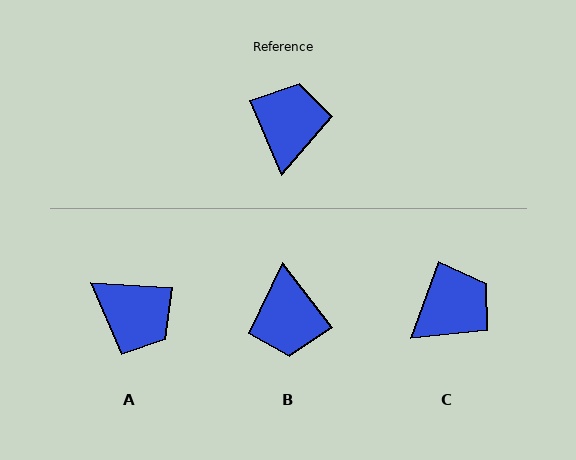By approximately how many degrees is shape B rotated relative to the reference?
Approximately 165 degrees clockwise.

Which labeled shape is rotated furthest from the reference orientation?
B, about 165 degrees away.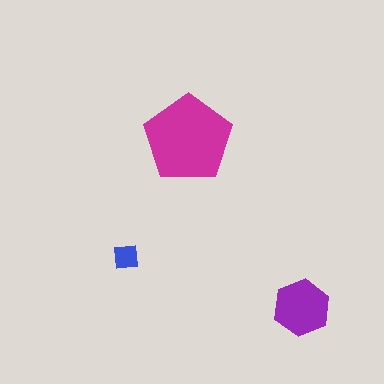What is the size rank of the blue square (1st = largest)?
3rd.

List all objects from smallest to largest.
The blue square, the purple hexagon, the magenta pentagon.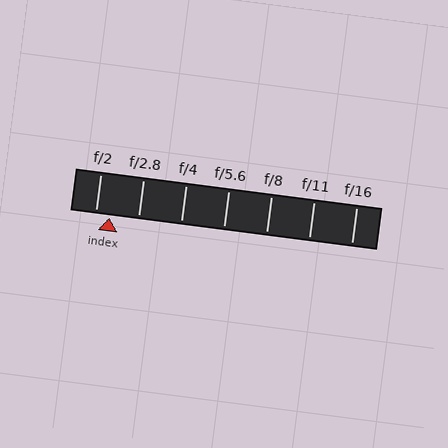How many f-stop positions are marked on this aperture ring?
There are 7 f-stop positions marked.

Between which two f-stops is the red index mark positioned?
The index mark is between f/2 and f/2.8.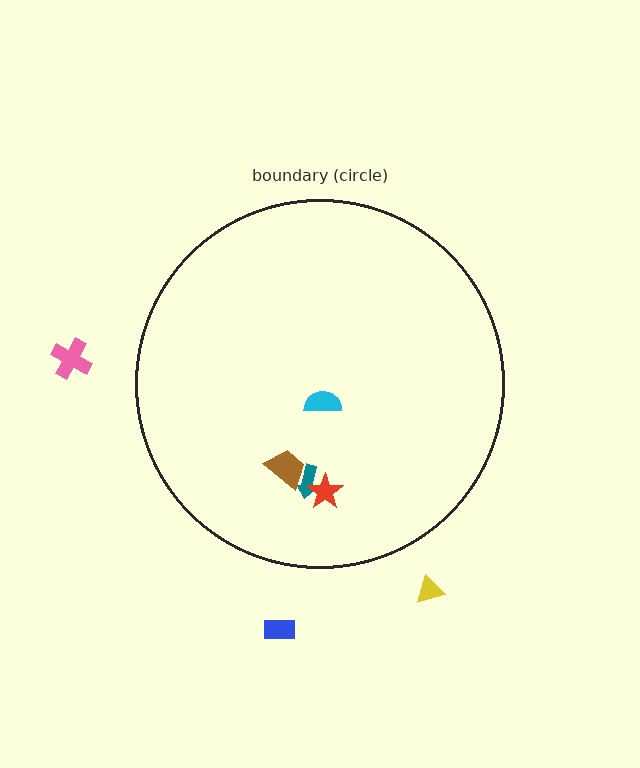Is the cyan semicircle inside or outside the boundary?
Inside.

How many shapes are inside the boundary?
4 inside, 3 outside.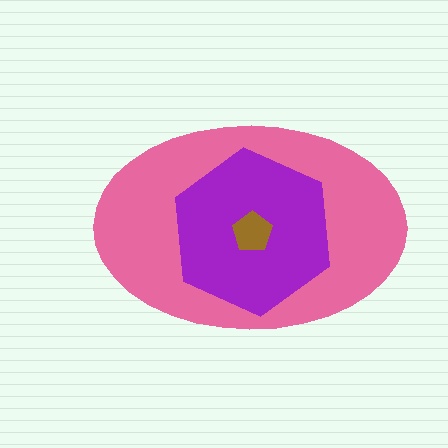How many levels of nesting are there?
3.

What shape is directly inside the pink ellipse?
The purple hexagon.